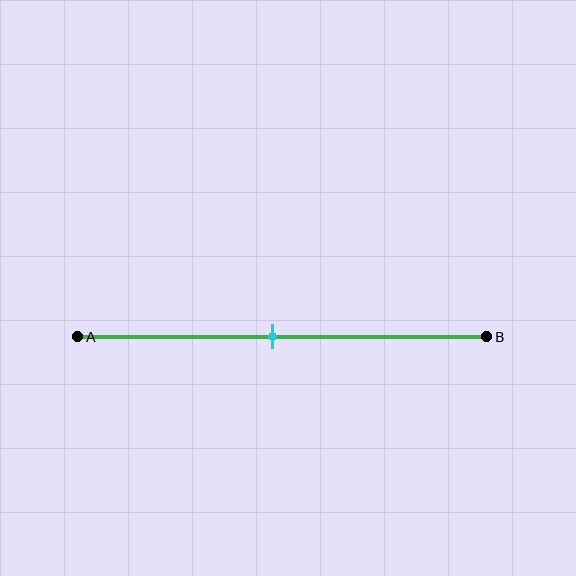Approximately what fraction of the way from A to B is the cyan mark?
The cyan mark is approximately 50% of the way from A to B.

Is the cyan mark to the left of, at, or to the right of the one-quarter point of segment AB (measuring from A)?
The cyan mark is to the right of the one-quarter point of segment AB.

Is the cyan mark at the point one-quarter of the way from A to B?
No, the mark is at about 50% from A, not at the 25% one-quarter point.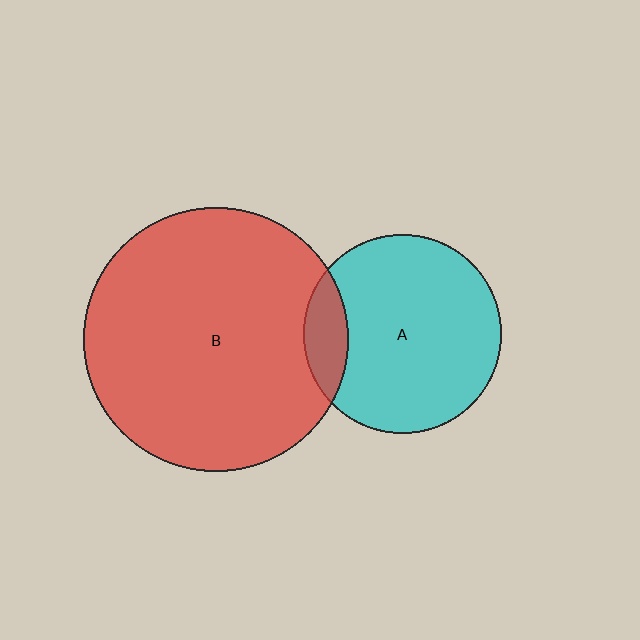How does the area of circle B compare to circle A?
Approximately 1.8 times.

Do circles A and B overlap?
Yes.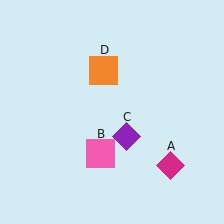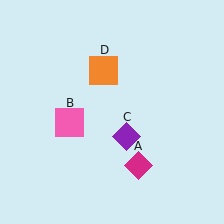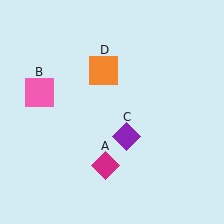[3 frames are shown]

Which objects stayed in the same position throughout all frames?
Purple diamond (object C) and orange square (object D) remained stationary.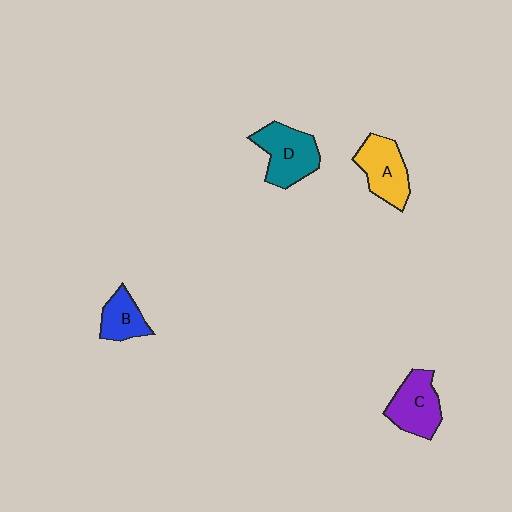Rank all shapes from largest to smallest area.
From largest to smallest: D (teal), A (yellow), C (purple), B (blue).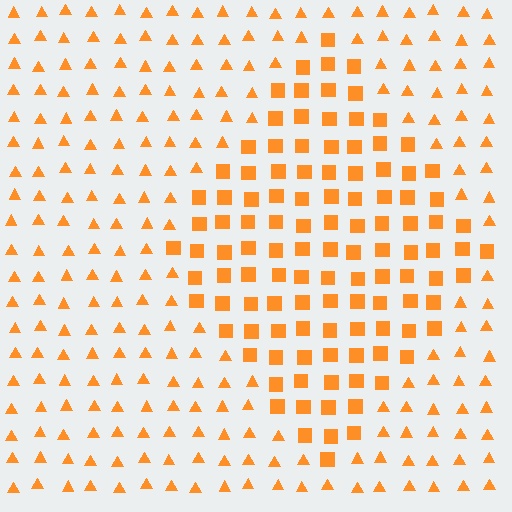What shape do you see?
I see a diamond.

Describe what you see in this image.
The image is filled with small orange elements arranged in a uniform grid. A diamond-shaped region contains squares, while the surrounding area contains triangles. The boundary is defined purely by the change in element shape.